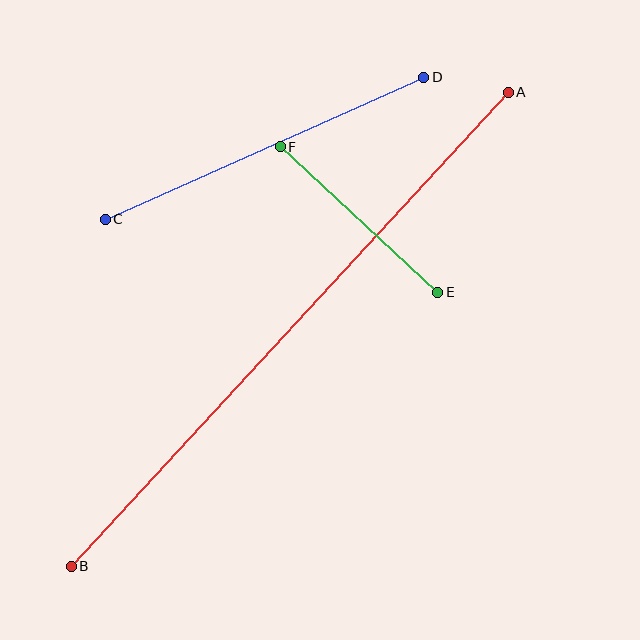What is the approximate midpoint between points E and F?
The midpoint is at approximately (359, 220) pixels.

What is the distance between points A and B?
The distance is approximately 645 pixels.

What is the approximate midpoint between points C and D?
The midpoint is at approximately (264, 148) pixels.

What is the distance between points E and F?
The distance is approximately 214 pixels.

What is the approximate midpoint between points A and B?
The midpoint is at approximately (290, 329) pixels.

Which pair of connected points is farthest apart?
Points A and B are farthest apart.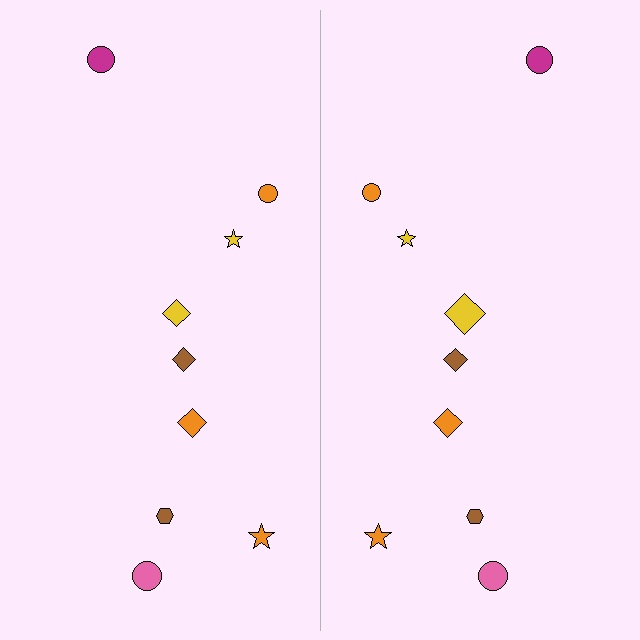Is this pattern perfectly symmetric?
No, the pattern is not perfectly symmetric. The yellow diamond on the right side has a different size than its mirror counterpart.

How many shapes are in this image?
There are 18 shapes in this image.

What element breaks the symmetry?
The yellow diamond on the right side has a different size than its mirror counterpart.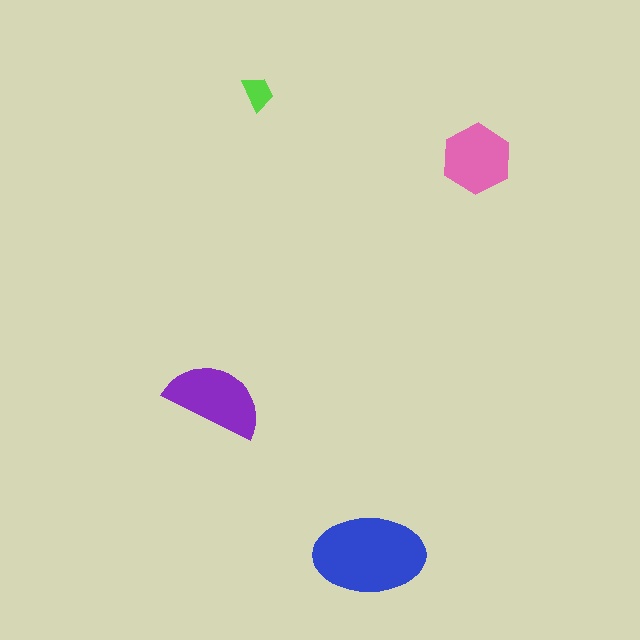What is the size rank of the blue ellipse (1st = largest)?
1st.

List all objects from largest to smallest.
The blue ellipse, the purple semicircle, the pink hexagon, the lime trapezoid.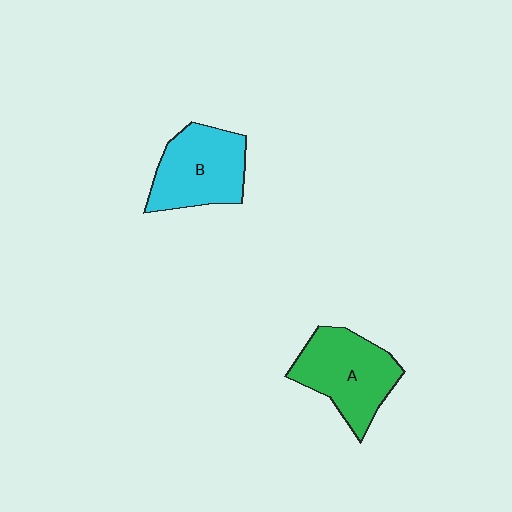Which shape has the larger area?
Shape A (green).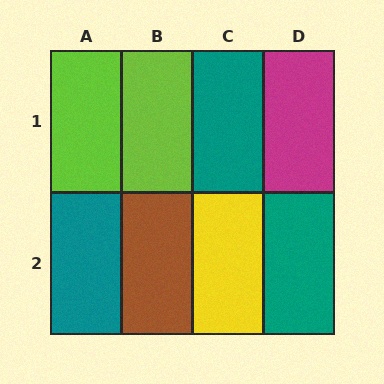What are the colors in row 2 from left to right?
Teal, brown, yellow, teal.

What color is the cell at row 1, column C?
Teal.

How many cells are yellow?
1 cell is yellow.